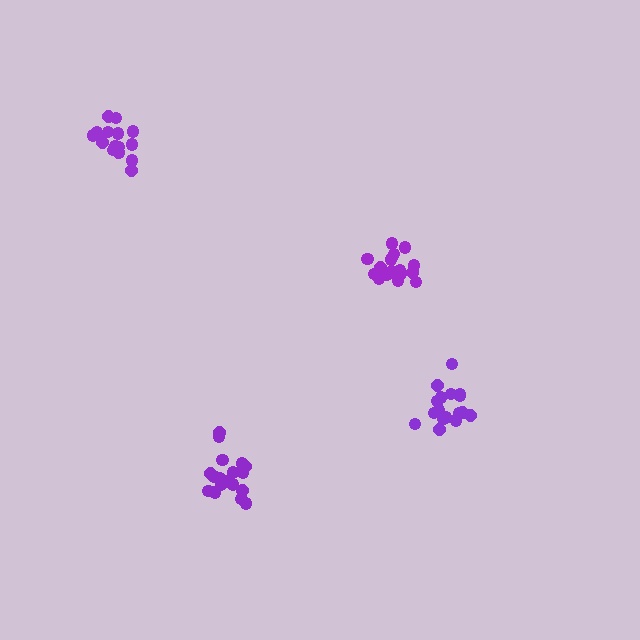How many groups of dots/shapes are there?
There are 4 groups.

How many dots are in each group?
Group 1: 19 dots, Group 2: 19 dots, Group 3: 17 dots, Group 4: 17 dots (72 total).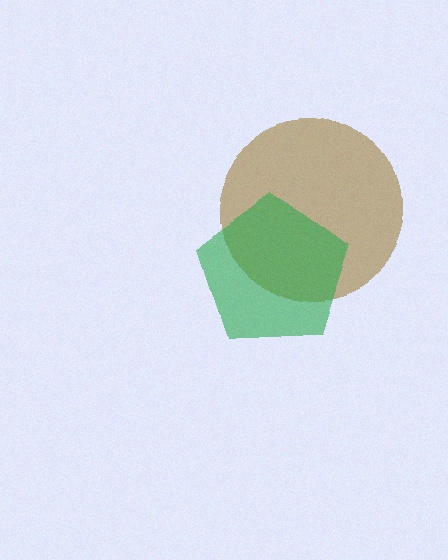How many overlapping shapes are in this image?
There are 2 overlapping shapes in the image.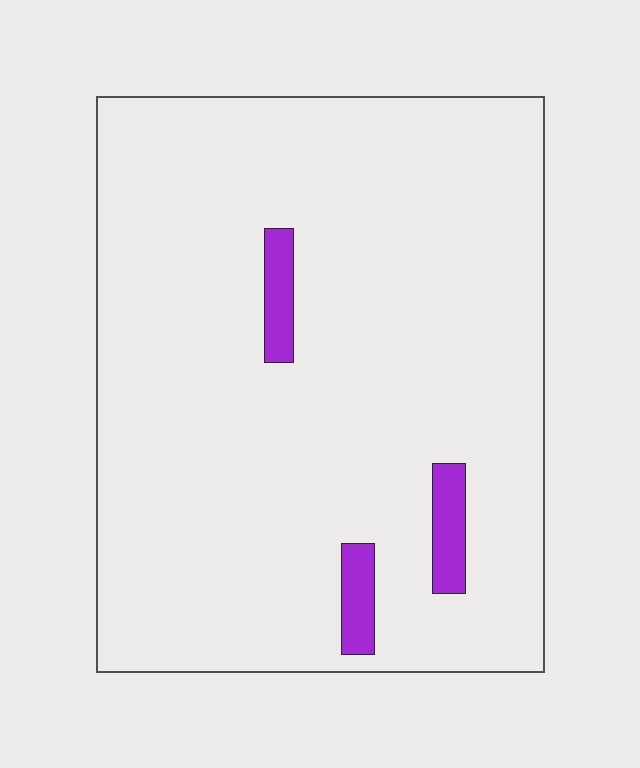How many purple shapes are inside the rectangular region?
3.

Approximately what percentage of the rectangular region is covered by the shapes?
Approximately 5%.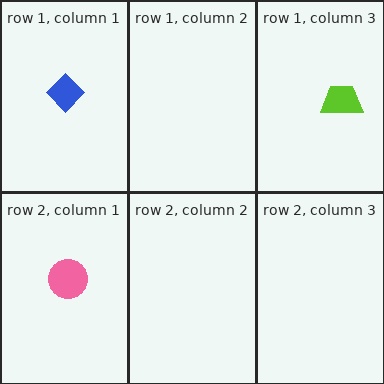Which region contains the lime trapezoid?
The row 1, column 3 region.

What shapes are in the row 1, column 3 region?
The lime trapezoid.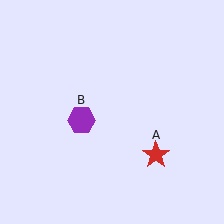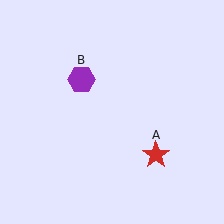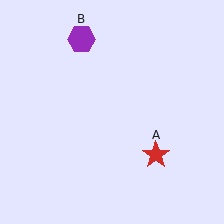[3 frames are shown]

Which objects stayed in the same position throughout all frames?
Red star (object A) remained stationary.